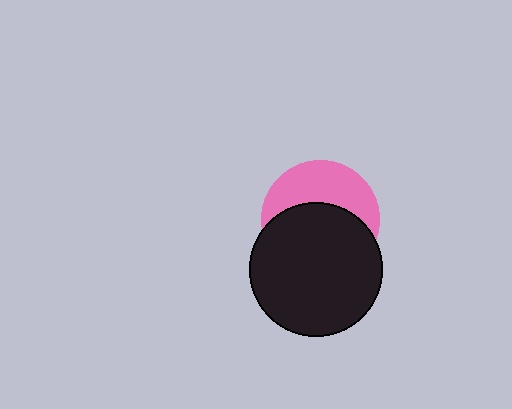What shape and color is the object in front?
The object in front is a black circle.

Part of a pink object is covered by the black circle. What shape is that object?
It is a circle.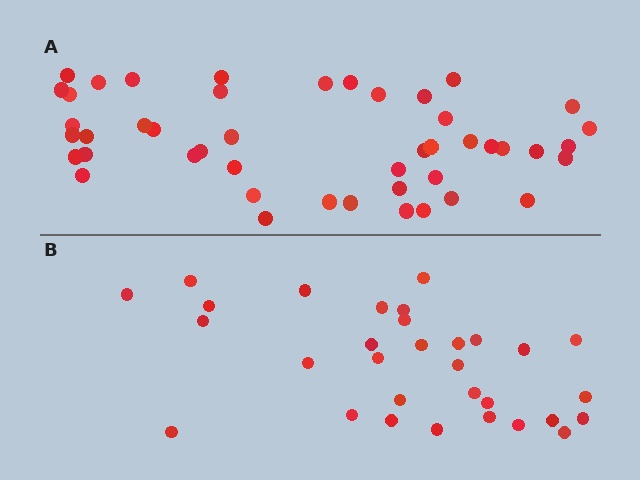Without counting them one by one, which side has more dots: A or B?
Region A (the top region) has more dots.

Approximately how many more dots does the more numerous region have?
Region A has approximately 15 more dots than region B.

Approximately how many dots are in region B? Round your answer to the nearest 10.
About 30 dots. (The exact count is 31, which rounds to 30.)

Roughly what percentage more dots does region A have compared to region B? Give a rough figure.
About 50% more.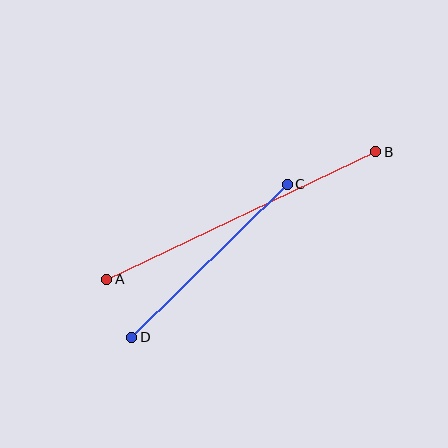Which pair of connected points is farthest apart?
Points A and B are farthest apart.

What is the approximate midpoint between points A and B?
The midpoint is at approximately (241, 215) pixels.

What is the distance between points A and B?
The distance is approximately 298 pixels.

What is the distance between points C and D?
The distance is approximately 218 pixels.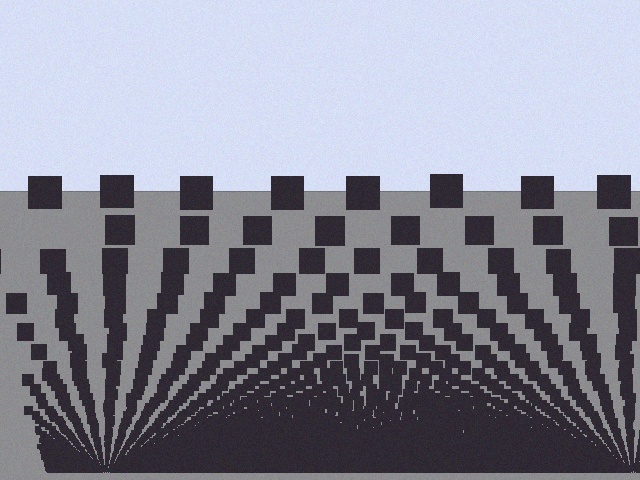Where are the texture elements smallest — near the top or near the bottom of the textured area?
Near the bottom.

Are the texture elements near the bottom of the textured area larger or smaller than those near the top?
Smaller. The gradient is inverted — elements near the bottom are smaller and denser.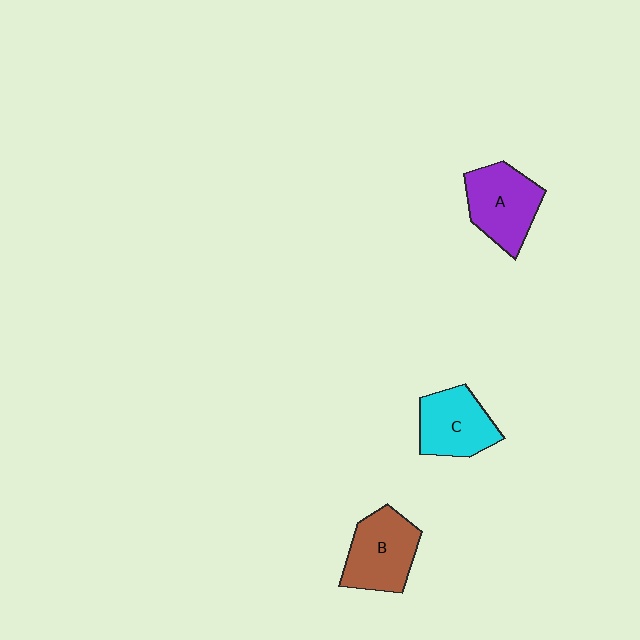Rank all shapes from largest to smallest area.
From largest to smallest: A (purple), B (brown), C (cyan).